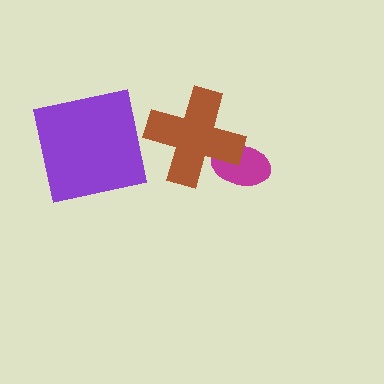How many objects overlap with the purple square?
0 objects overlap with the purple square.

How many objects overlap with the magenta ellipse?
1 object overlaps with the magenta ellipse.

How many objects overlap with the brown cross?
1 object overlaps with the brown cross.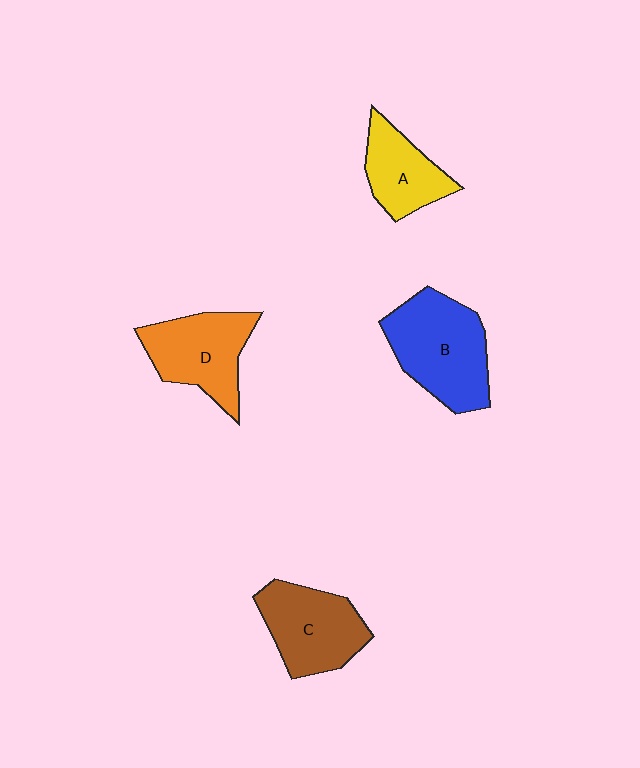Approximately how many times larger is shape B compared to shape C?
Approximately 1.2 times.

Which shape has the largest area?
Shape B (blue).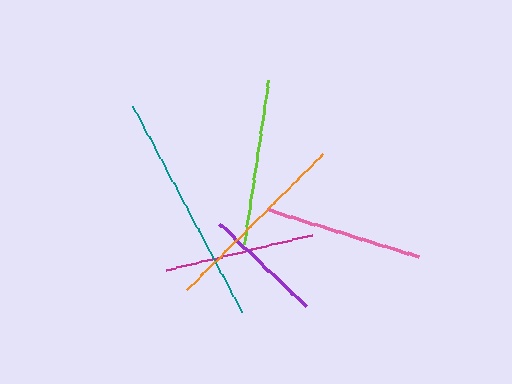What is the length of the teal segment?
The teal segment is approximately 233 pixels long.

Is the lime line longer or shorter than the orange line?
The orange line is longer than the lime line.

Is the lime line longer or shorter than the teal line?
The teal line is longer than the lime line.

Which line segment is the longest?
The teal line is the longest at approximately 233 pixels.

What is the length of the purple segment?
The purple segment is approximately 119 pixels long.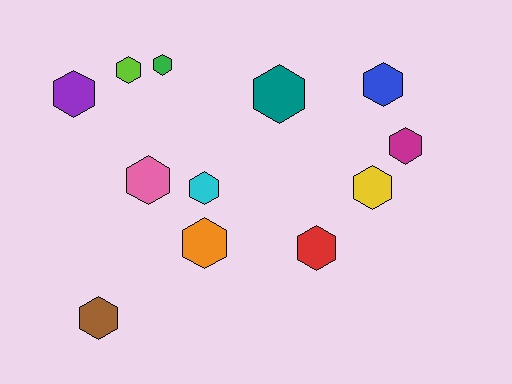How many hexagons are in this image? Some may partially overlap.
There are 12 hexagons.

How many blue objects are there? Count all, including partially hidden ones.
There is 1 blue object.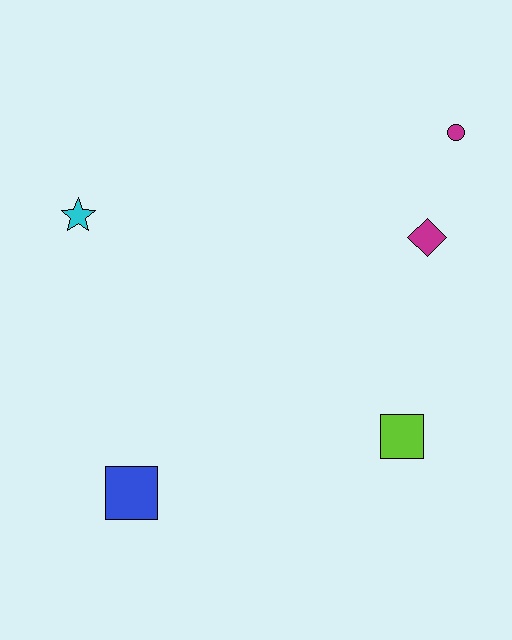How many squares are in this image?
There are 2 squares.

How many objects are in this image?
There are 5 objects.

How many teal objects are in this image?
There are no teal objects.